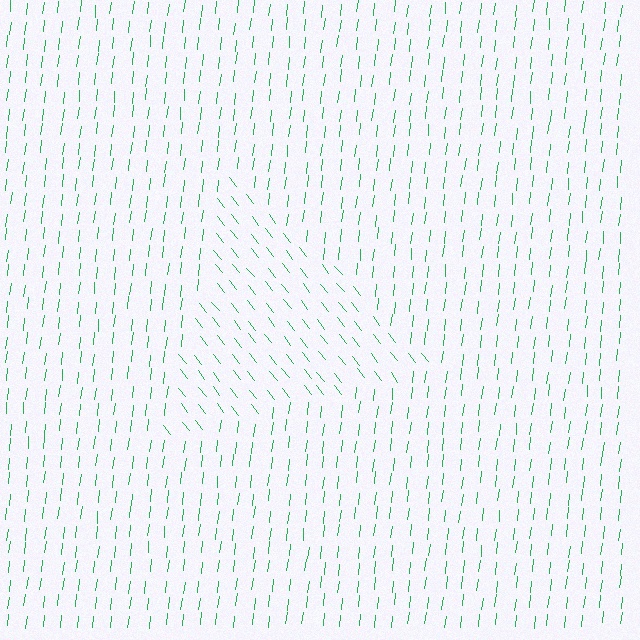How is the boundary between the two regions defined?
The boundary is defined purely by a change in line orientation (approximately 45 degrees difference). All lines are the same color and thickness.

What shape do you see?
I see a triangle.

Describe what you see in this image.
The image is filled with small green line segments. A triangle region in the image has lines oriented differently from the surrounding lines, creating a visible texture boundary.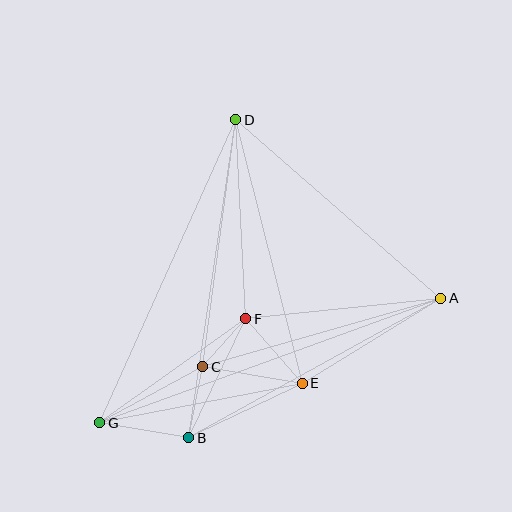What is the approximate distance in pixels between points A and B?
The distance between A and B is approximately 287 pixels.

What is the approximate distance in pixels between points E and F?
The distance between E and F is approximately 86 pixels.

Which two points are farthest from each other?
Points A and G are farthest from each other.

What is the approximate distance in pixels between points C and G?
The distance between C and G is approximately 117 pixels.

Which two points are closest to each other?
Points C and F are closest to each other.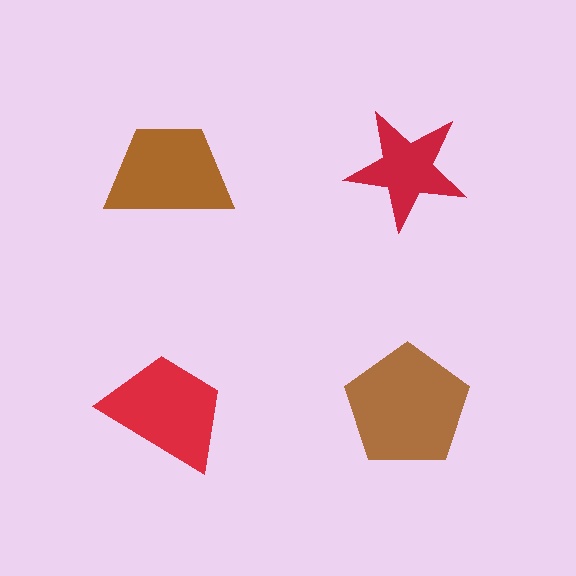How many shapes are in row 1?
2 shapes.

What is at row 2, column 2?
A brown pentagon.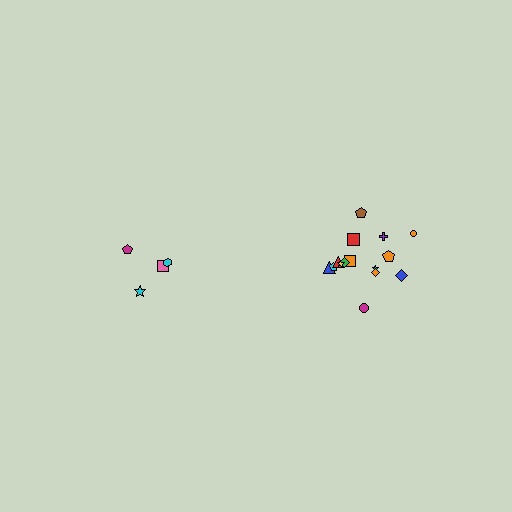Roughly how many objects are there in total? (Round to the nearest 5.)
Roughly 20 objects in total.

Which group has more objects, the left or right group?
The right group.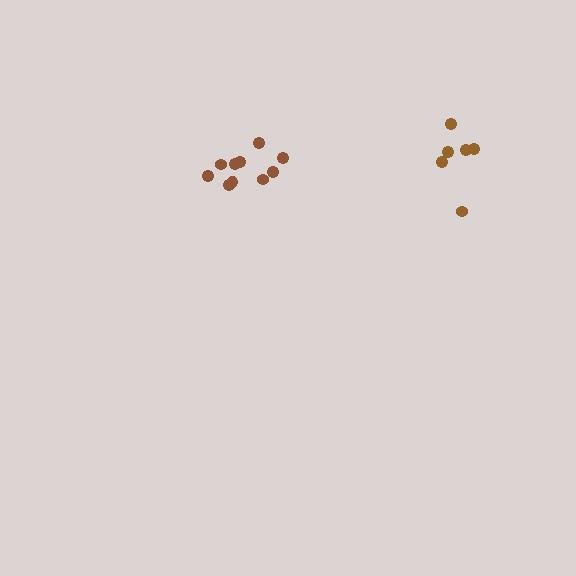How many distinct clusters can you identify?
There are 2 distinct clusters.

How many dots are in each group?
Group 1: 10 dots, Group 2: 6 dots (16 total).